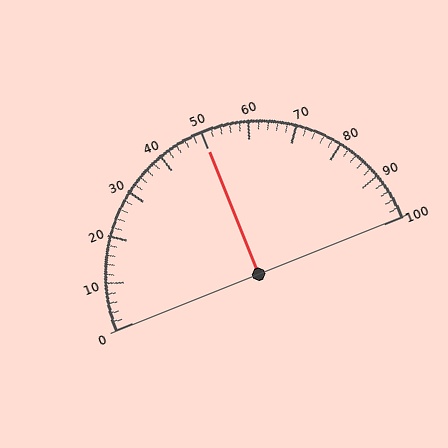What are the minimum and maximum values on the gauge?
The gauge ranges from 0 to 100.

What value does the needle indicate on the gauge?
The needle indicates approximately 50.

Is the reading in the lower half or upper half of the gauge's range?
The reading is in the upper half of the range (0 to 100).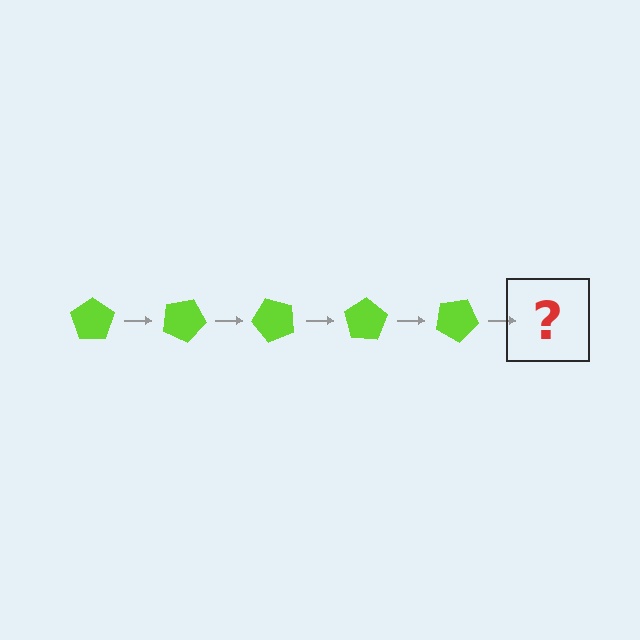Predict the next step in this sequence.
The next step is a lime pentagon rotated 125 degrees.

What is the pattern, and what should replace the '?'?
The pattern is that the pentagon rotates 25 degrees each step. The '?' should be a lime pentagon rotated 125 degrees.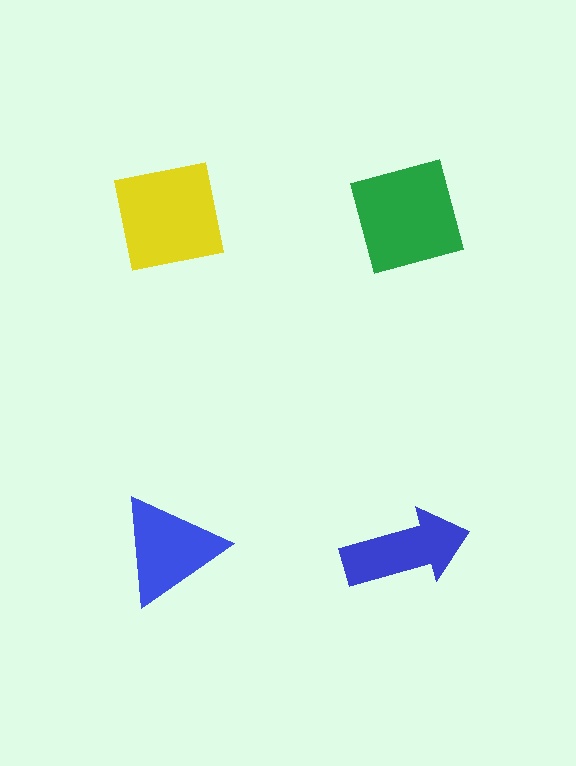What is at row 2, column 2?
A blue arrow.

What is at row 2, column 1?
A blue triangle.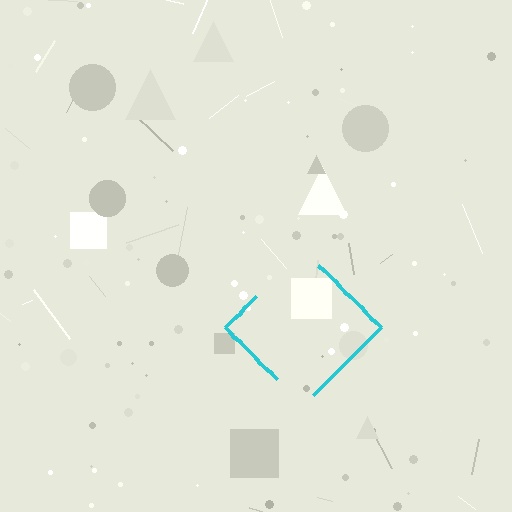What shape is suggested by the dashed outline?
The dashed outline suggests a diamond.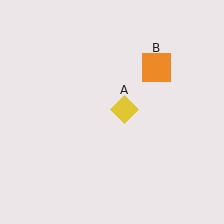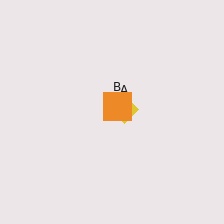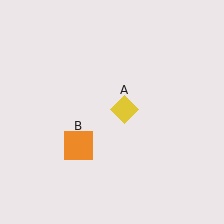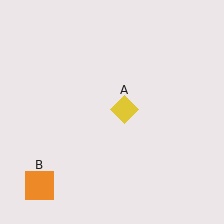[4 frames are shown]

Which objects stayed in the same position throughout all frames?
Yellow diamond (object A) remained stationary.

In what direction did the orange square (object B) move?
The orange square (object B) moved down and to the left.